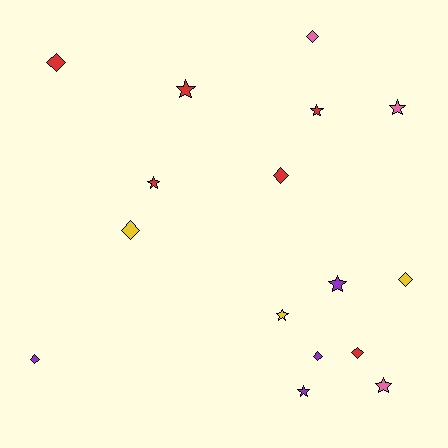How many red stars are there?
There are 3 red stars.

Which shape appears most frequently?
Diamond, with 8 objects.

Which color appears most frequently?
Red, with 6 objects.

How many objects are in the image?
There are 16 objects.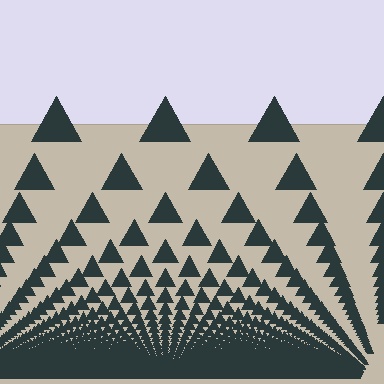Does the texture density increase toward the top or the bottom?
Density increases toward the bottom.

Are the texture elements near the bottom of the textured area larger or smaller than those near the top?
Smaller. The gradient is inverted — elements near the bottom are smaller and denser.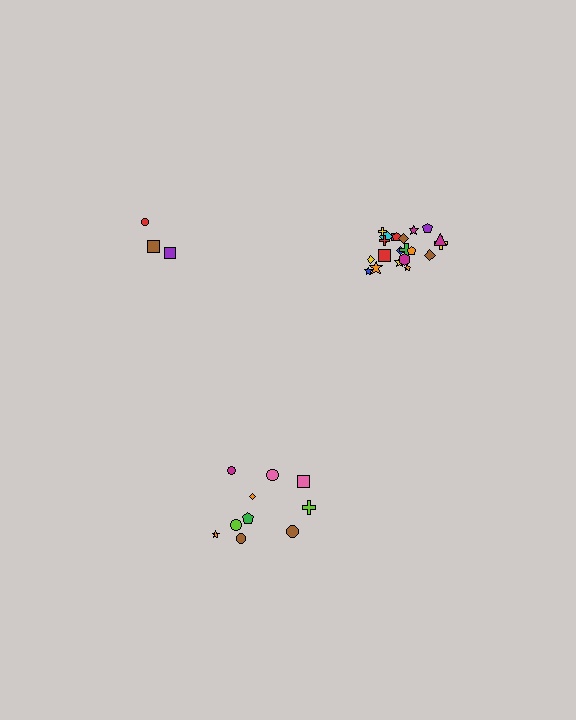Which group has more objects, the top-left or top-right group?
The top-right group.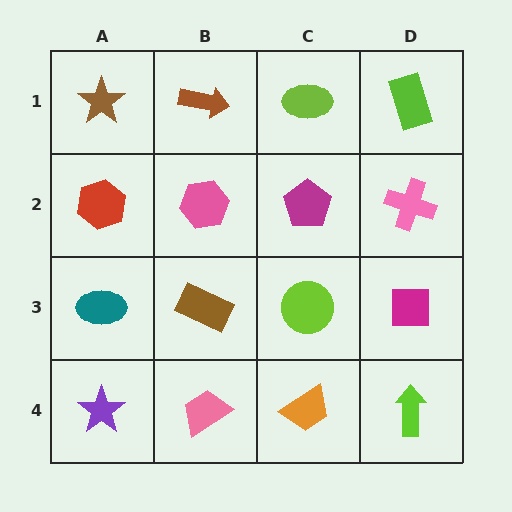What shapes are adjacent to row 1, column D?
A pink cross (row 2, column D), a lime ellipse (row 1, column C).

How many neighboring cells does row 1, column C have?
3.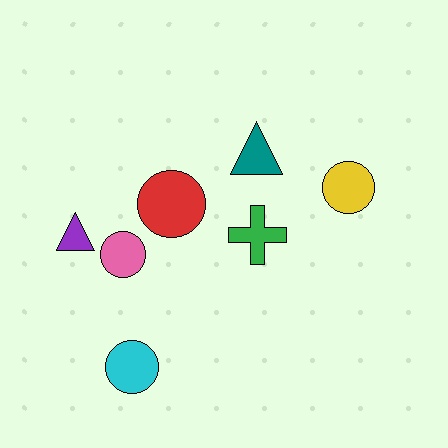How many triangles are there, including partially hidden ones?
There are 2 triangles.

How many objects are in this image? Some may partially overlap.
There are 7 objects.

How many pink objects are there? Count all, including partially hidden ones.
There is 1 pink object.